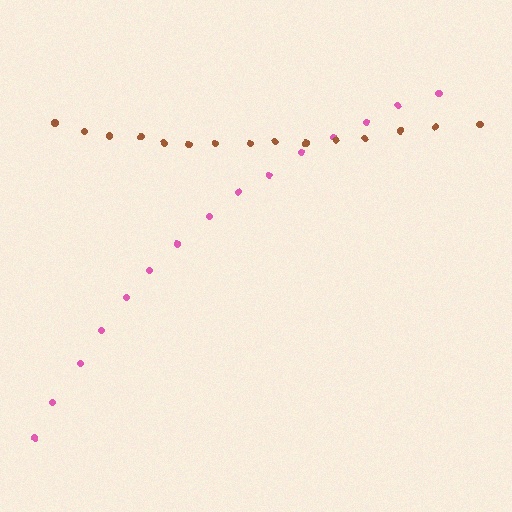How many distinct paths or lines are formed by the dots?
There are 2 distinct paths.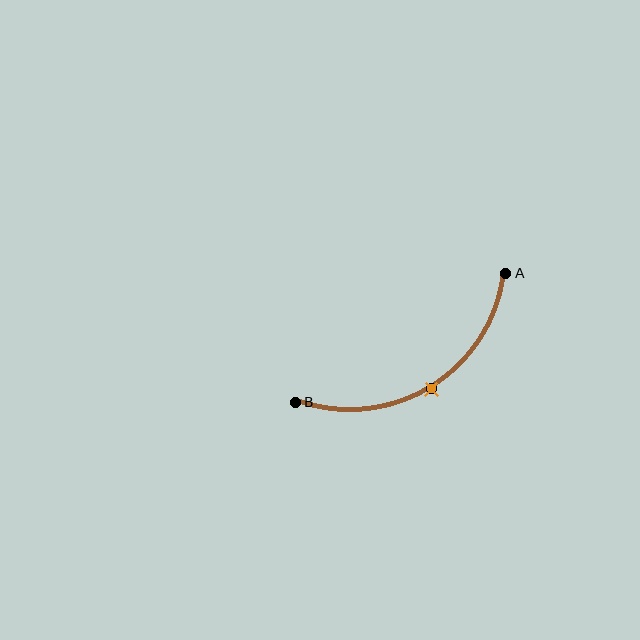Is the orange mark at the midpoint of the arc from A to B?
Yes. The orange mark lies on the arc at equal arc-length from both A and B — it is the arc midpoint.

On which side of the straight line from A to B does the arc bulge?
The arc bulges below the straight line connecting A and B.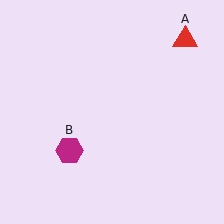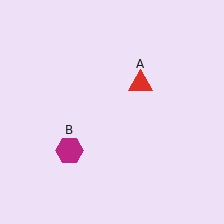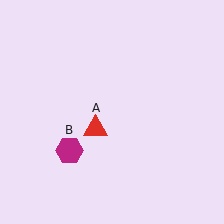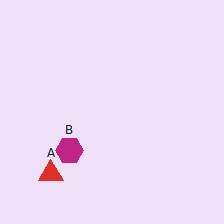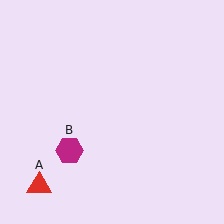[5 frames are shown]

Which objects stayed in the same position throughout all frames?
Magenta hexagon (object B) remained stationary.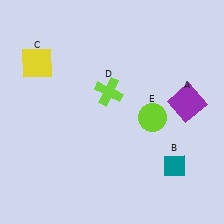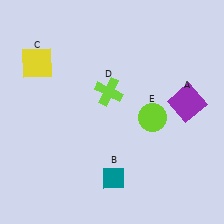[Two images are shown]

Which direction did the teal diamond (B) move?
The teal diamond (B) moved left.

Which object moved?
The teal diamond (B) moved left.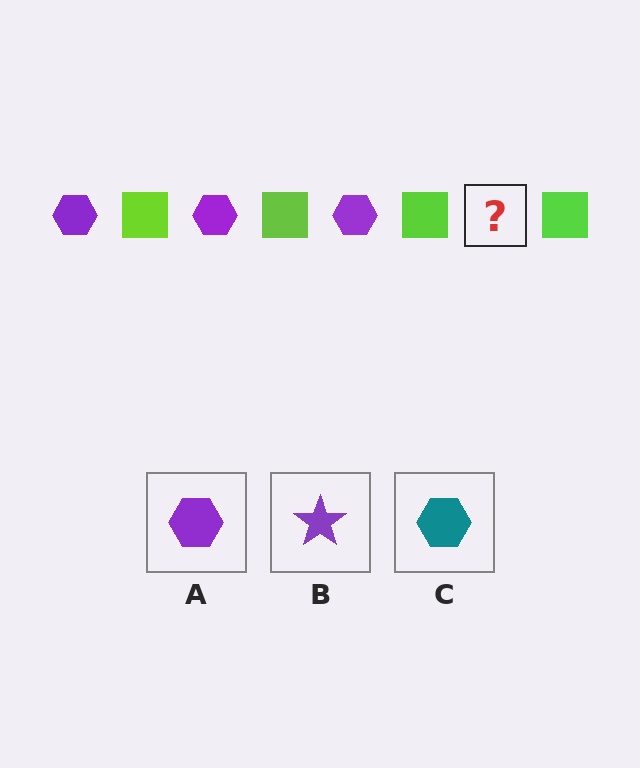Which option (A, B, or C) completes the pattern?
A.